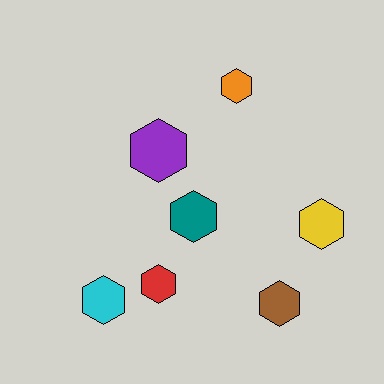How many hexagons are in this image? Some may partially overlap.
There are 7 hexagons.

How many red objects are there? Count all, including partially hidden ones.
There is 1 red object.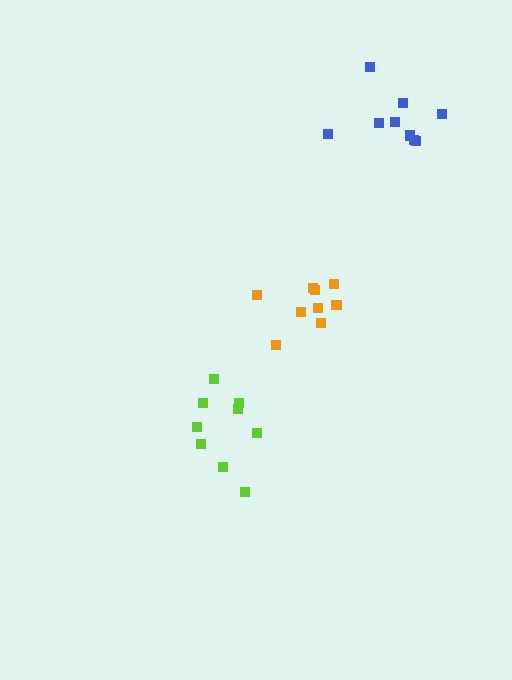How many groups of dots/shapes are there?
There are 3 groups.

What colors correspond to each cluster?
The clusters are colored: blue, orange, lime.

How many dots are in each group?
Group 1: 9 dots, Group 2: 9 dots, Group 3: 9 dots (27 total).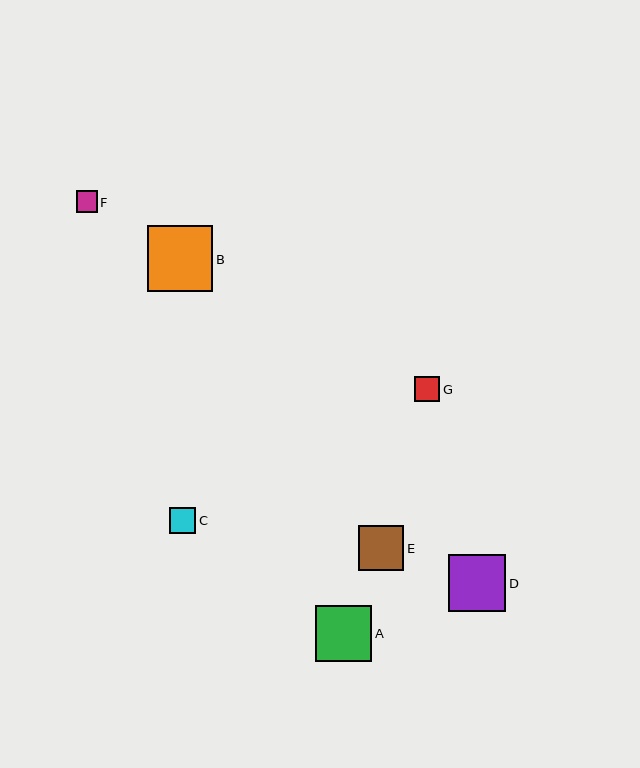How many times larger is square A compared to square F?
Square A is approximately 2.6 times the size of square F.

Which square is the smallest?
Square F is the smallest with a size of approximately 21 pixels.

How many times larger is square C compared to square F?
Square C is approximately 1.2 times the size of square F.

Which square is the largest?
Square B is the largest with a size of approximately 65 pixels.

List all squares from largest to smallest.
From largest to smallest: B, D, A, E, C, G, F.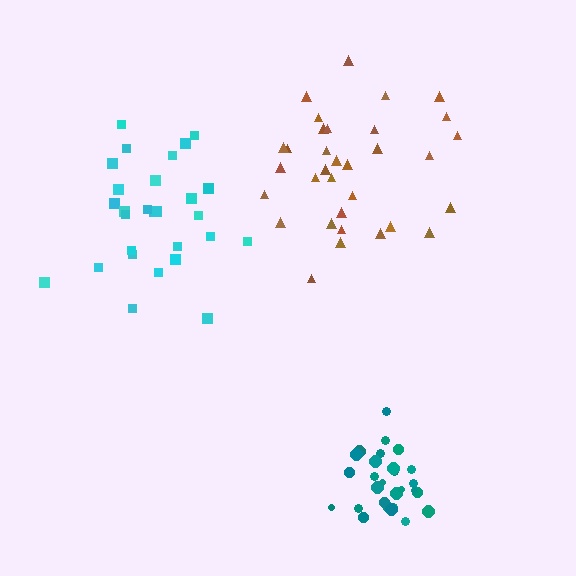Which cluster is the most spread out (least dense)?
Cyan.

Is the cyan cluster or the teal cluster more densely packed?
Teal.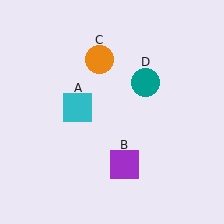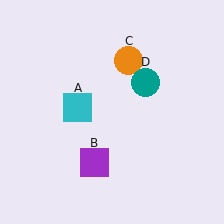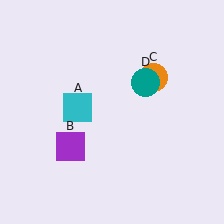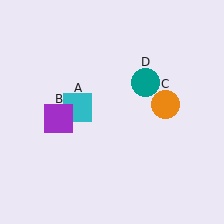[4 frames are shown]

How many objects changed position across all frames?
2 objects changed position: purple square (object B), orange circle (object C).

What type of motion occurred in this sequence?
The purple square (object B), orange circle (object C) rotated clockwise around the center of the scene.